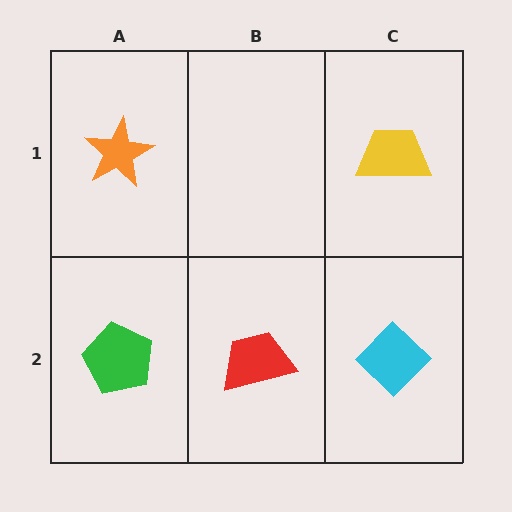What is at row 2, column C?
A cyan diamond.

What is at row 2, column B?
A red trapezoid.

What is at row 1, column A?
An orange star.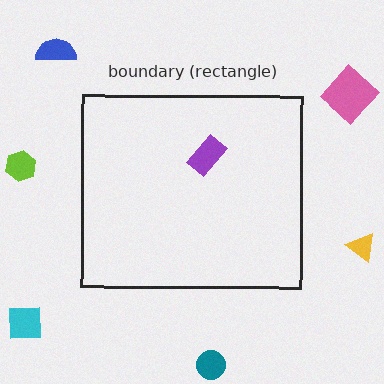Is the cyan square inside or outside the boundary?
Outside.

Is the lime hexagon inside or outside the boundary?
Outside.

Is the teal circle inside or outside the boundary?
Outside.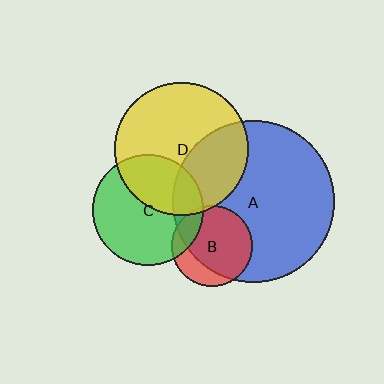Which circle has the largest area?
Circle A (blue).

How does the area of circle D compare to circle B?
Approximately 2.7 times.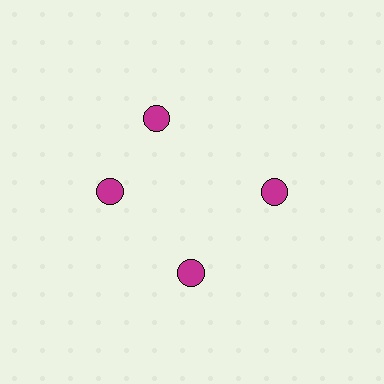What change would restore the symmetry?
The symmetry would be restored by rotating it back into even spacing with its neighbors so that all 4 circles sit at equal angles and equal distance from the center.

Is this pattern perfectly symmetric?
No. The 4 magenta circles are arranged in a ring, but one element near the 12 o'clock position is rotated out of alignment along the ring, breaking the 4-fold rotational symmetry.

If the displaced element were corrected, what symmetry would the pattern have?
It would have 4-fold rotational symmetry — the pattern would map onto itself every 90 degrees.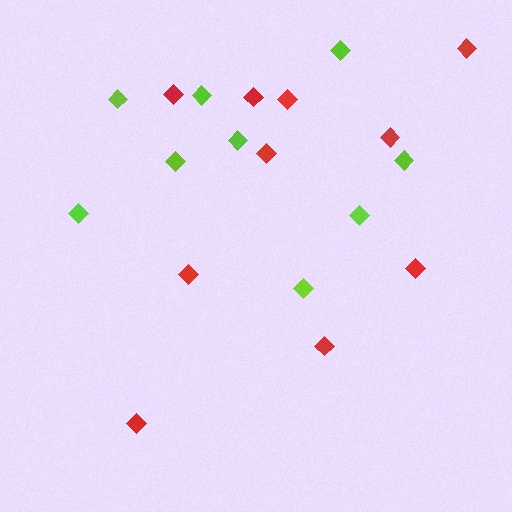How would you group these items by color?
There are 2 groups: one group of red diamonds (10) and one group of lime diamonds (9).